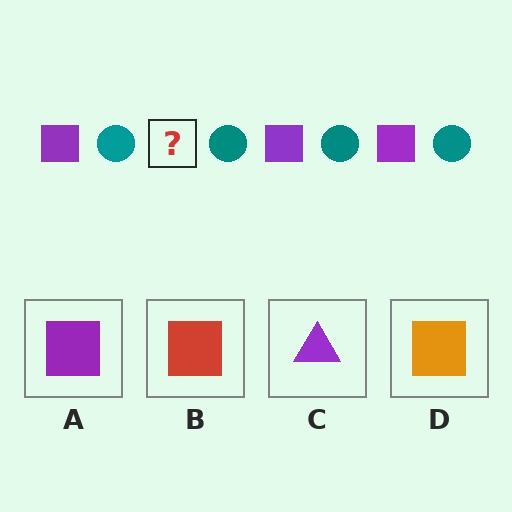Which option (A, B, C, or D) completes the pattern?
A.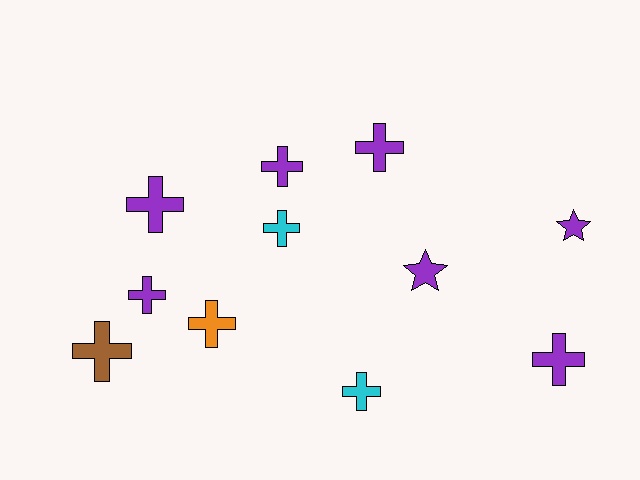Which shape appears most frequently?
Cross, with 9 objects.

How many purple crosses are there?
There are 5 purple crosses.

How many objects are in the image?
There are 11 objects.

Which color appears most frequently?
Purple, with 7 objects.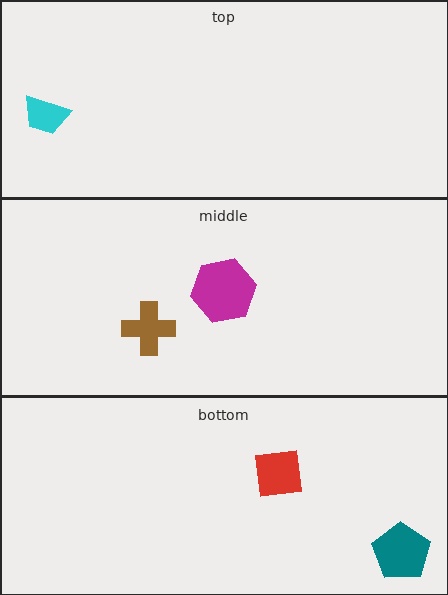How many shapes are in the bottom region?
2.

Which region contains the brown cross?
The middle region.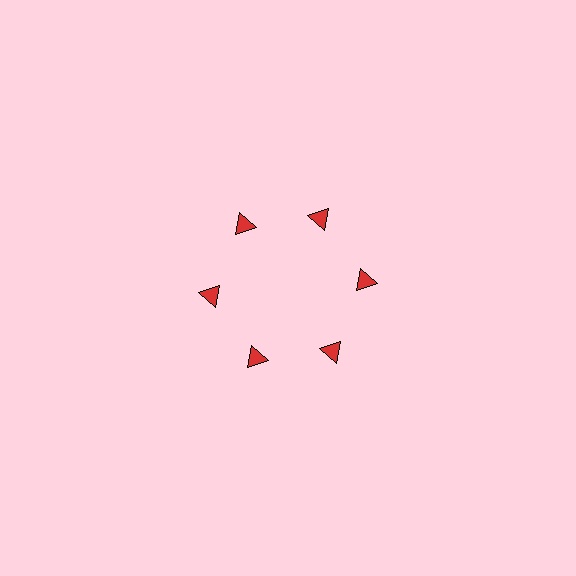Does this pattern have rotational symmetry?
Yes, this pattern has 6-fold rotational symmetry. It looks the same after rotating 60 degrees around the center.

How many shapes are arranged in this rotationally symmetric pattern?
There are 6 shapes, arranged in 6 groups of 1.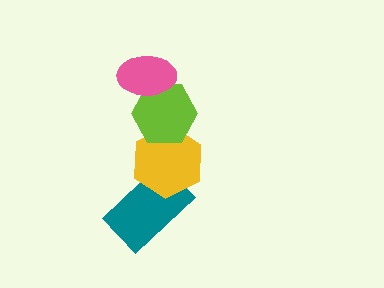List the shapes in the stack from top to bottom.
From top to bottom: the pink ellipse, the lime hexagon, the yellow hexagon, the teal rectangle.